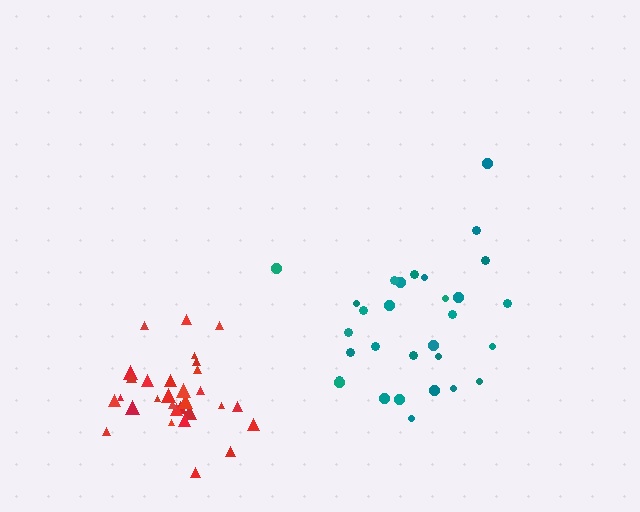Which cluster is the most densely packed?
Red.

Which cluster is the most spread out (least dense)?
Teal.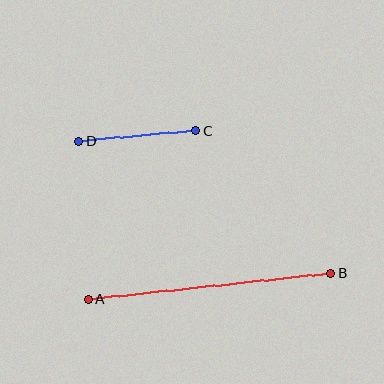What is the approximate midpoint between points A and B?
The midpoint is at approximately (210, 286) pixels.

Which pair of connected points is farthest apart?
Points A and B are farthest apart.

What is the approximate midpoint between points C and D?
The midpoint is at approximately (137, 136) pixels.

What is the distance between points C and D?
The distance is approximately 117 pixels.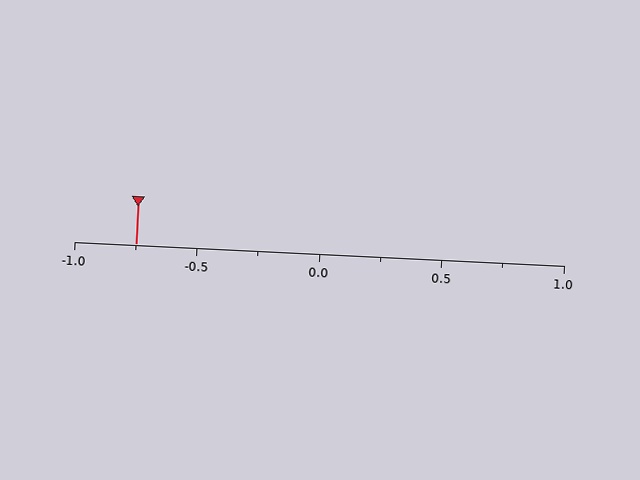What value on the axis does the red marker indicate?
The marker indicates approximately -0.75.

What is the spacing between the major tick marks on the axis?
The major ticks are spaced 0.5 apart.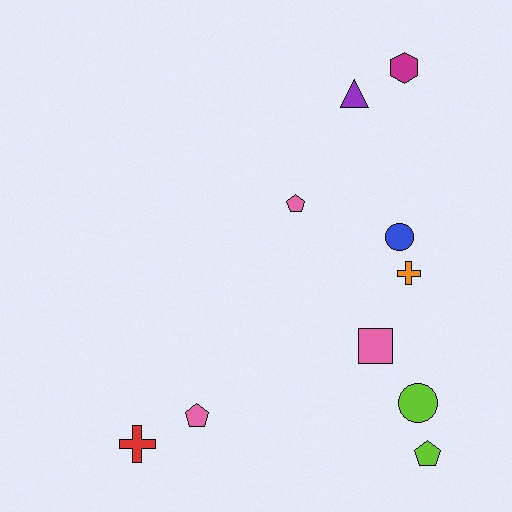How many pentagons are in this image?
There are 3 pentagons.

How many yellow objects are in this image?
There are no yellow objects.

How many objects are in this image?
There are 10 objects.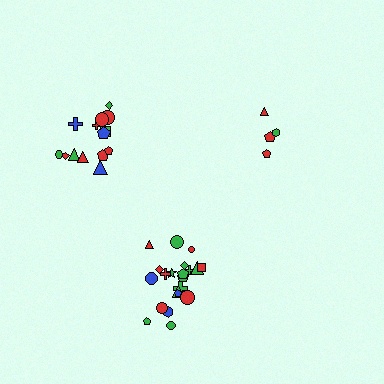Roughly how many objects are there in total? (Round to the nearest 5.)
Roughly 40 objects in total.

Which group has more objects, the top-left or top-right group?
The top-left group.